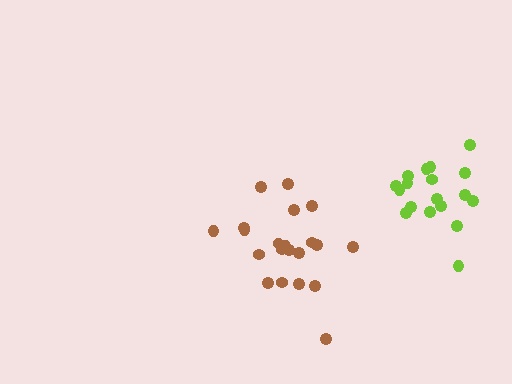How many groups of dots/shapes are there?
There are 2 groups.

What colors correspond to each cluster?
The clusters are colored: brown, lime.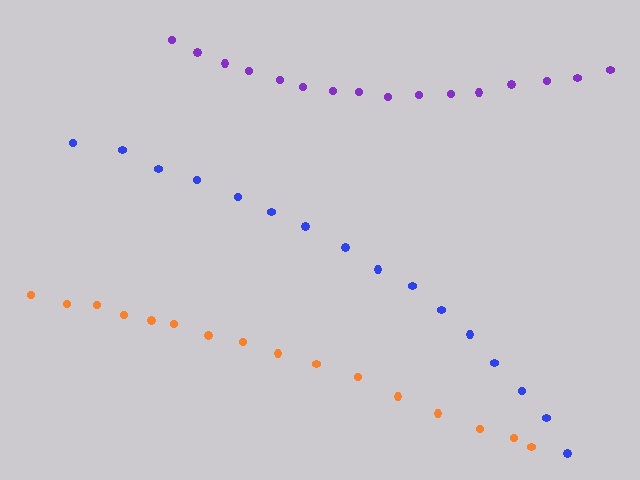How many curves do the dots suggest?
There are 3 distinct paths.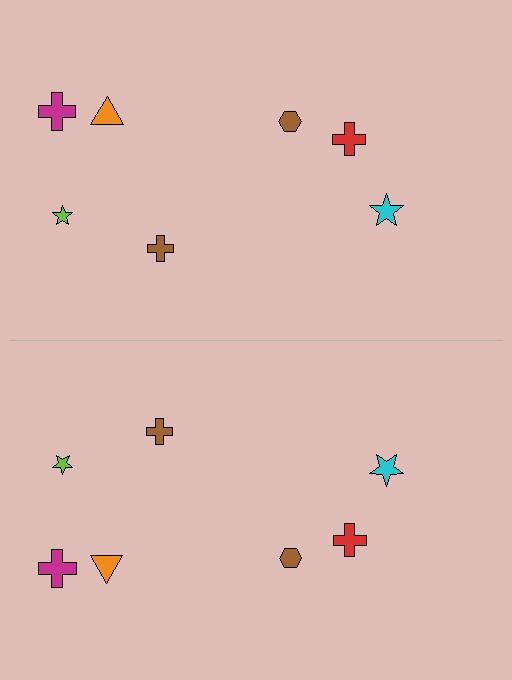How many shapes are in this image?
There are 14 shapes in this image.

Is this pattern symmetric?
Yes, this pattern has bilateral (reflection) symmetry.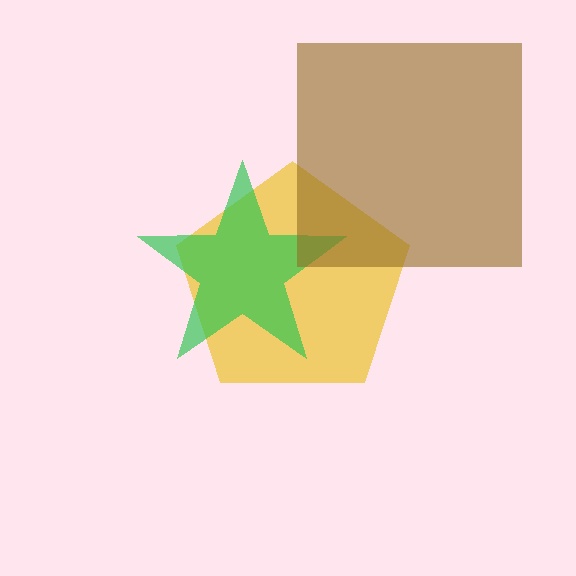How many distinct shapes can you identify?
There are 3 distinct shapes: a yellow pentagon, a green star, a brown square.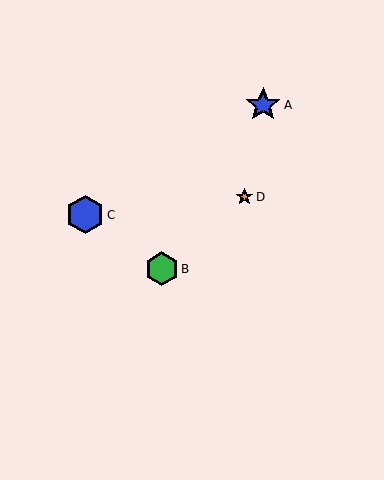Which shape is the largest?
The blue hexagon (labeled C) is the largest.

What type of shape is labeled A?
Shape A is a blue star.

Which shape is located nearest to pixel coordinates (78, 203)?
The blue hexagon (labeled C) at (85, 215) is nearest to that location.